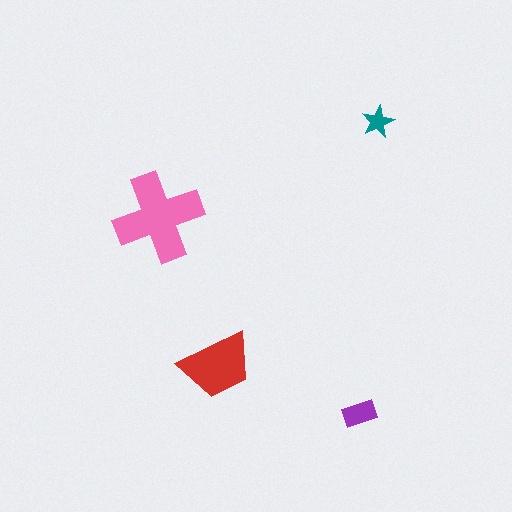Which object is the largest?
The pink cross.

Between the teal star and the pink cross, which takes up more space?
The pink cross.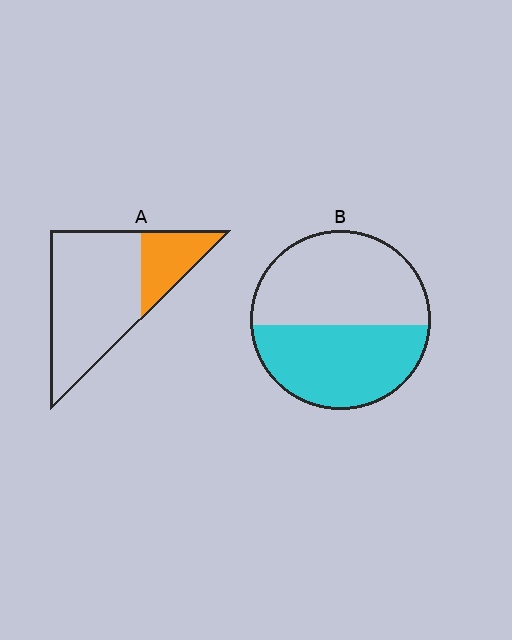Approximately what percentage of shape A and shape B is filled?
A is approximately 25% and B is approximately 45%.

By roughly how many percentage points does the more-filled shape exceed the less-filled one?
By roughly 20 percentage points (B over A).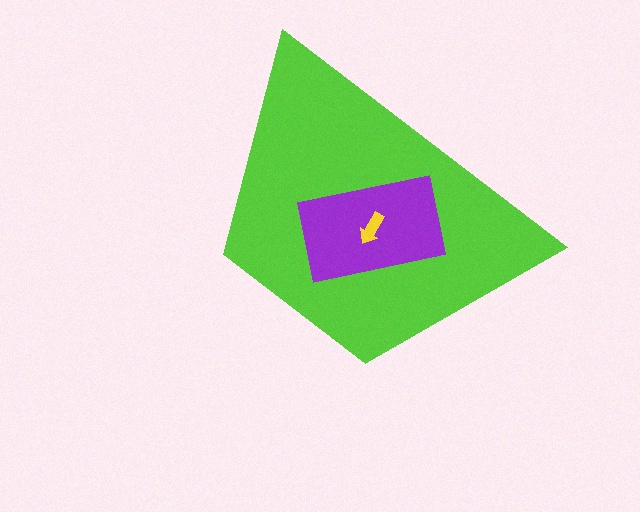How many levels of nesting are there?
3.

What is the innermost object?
The yellow arrow.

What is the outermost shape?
The lime trapezoid.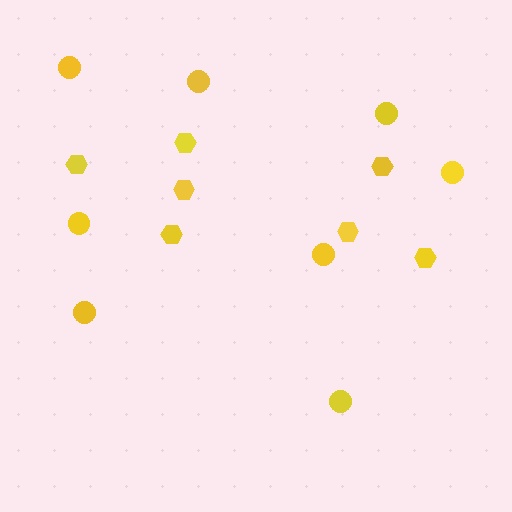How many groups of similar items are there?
There are 2 groups: one group of hexagons (7) and one group of circles (8).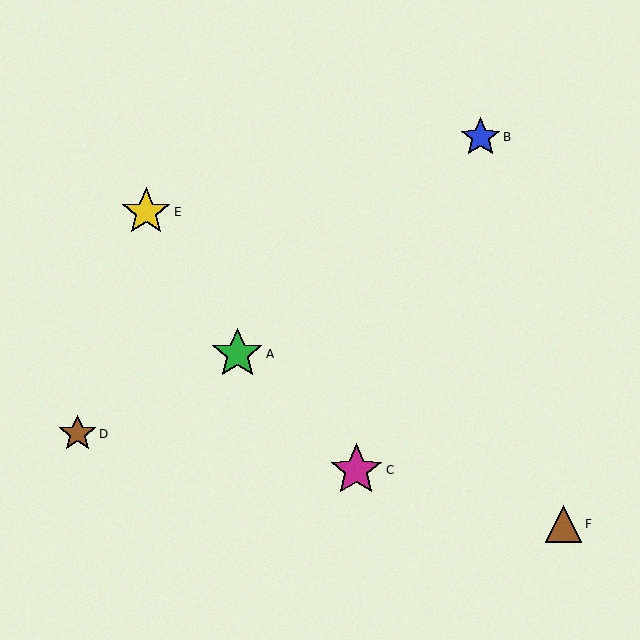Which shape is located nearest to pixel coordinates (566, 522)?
The brown triangle (labeled F) at (563, 524) is nearest to that location.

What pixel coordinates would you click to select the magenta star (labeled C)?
Click at (356, 470) to select the magenta star C.